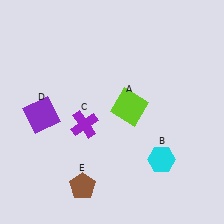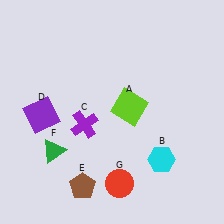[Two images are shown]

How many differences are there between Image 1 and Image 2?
There are 2 differences between the two images.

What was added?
A green triangle (F), a red circle (G) were added in Image 2.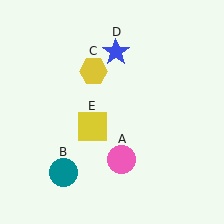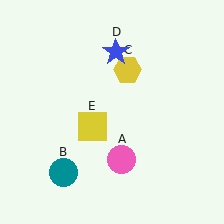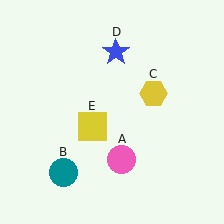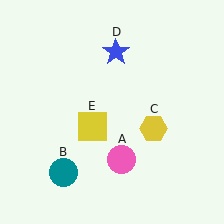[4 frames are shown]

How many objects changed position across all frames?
1 object changed position: yellow hexagon (object C).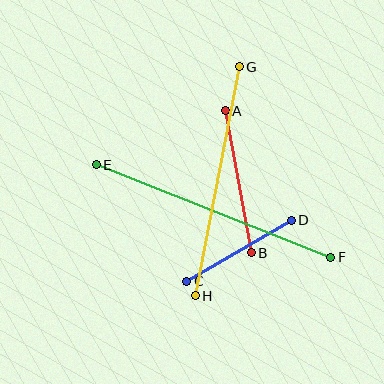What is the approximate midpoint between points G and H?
The midpoint is at approximately (217, 181) pixels.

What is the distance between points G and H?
The distance is approximately 233 pixels.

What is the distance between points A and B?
The distance is approximately 145 pixels.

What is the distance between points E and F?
The distance is approximately 252 pixels.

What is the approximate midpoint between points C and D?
The midpoint is at approximately (239, 251) pixels.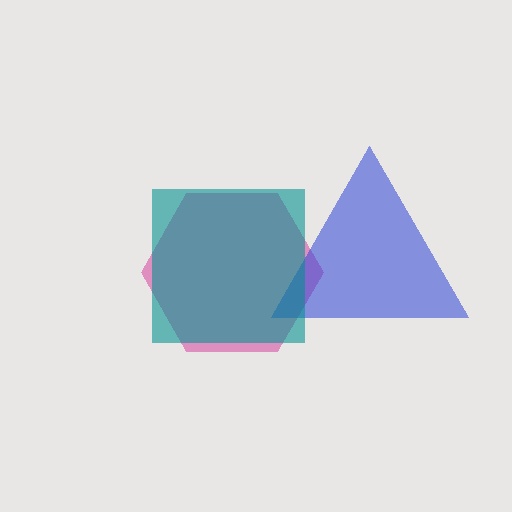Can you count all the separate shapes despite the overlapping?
Yes, there are 3 separate shapes.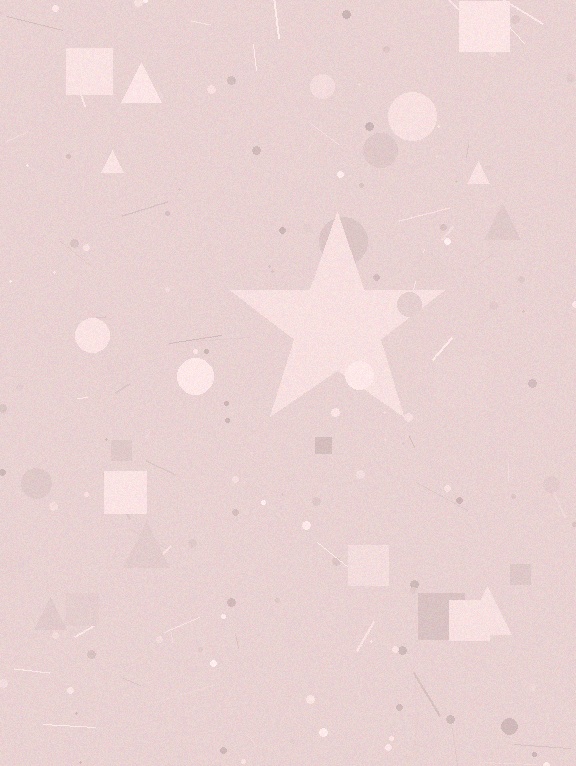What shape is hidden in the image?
A star is hidden in the image.